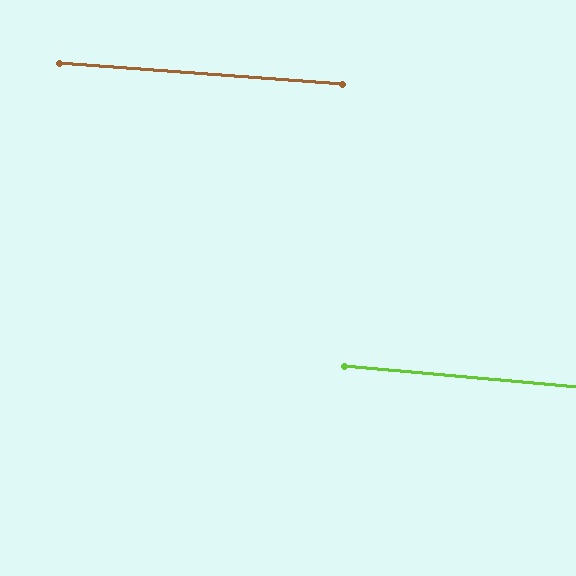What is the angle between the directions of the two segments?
Approximately 1 degree.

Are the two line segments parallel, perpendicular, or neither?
Parallel — their directions differ by only 0.8°.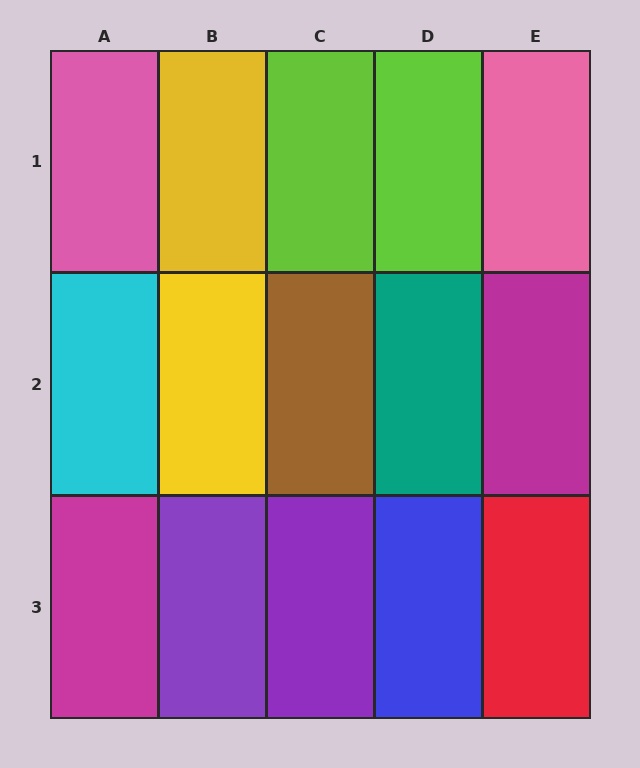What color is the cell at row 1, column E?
Pink.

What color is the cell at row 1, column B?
Yellow.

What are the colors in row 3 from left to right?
Magenta, purple, purple, blue, red.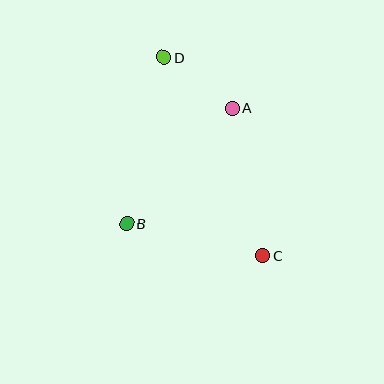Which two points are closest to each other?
Points A and D are closest to each other.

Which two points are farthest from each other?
Points C and D are farthest from each other.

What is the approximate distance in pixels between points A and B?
The distance between A and B is approximately 157 pixels.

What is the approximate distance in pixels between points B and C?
The distance between B and C is approximately 140 pixels.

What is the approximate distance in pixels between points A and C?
The distance between A and C is approximately 151 pixels.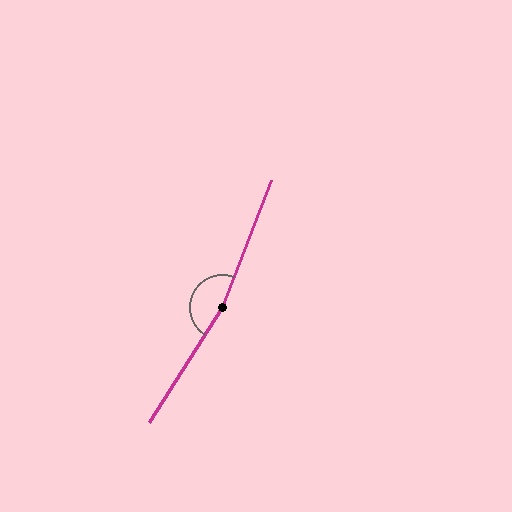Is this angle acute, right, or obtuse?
It is obtuse.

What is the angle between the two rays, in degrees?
Approximately 168 degrees.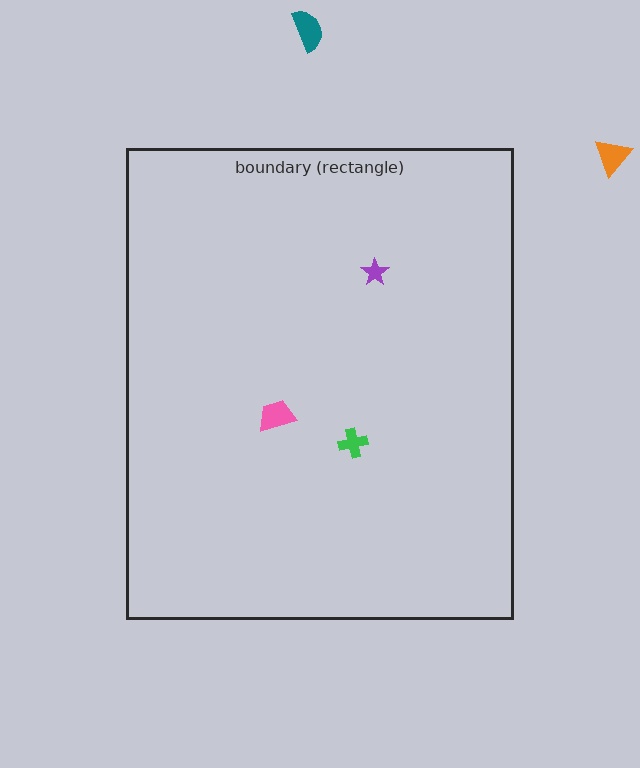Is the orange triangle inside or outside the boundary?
Outside.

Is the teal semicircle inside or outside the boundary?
Outside.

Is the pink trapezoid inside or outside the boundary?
Inside.